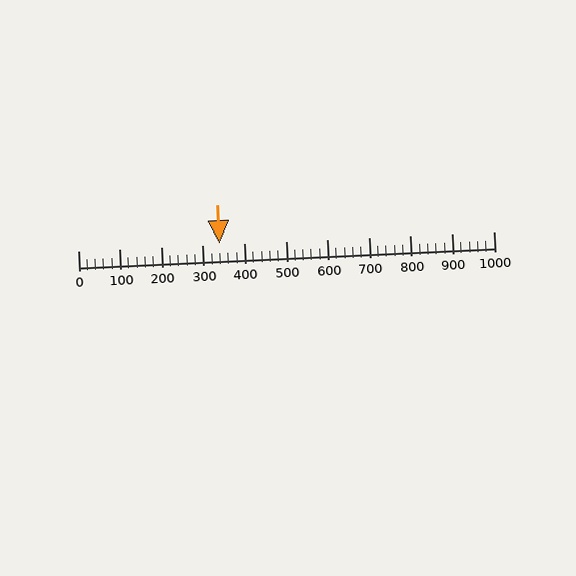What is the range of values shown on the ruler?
The ruler shows values from 0 to 1000.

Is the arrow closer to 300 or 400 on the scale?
The arrow is closer to 300.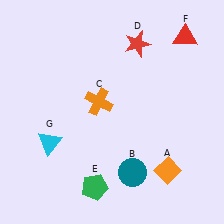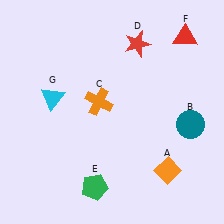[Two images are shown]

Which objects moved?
The objects that moved are: the teal circle (B), the cyan triangle (G).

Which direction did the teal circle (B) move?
The teal circle (B) moved right.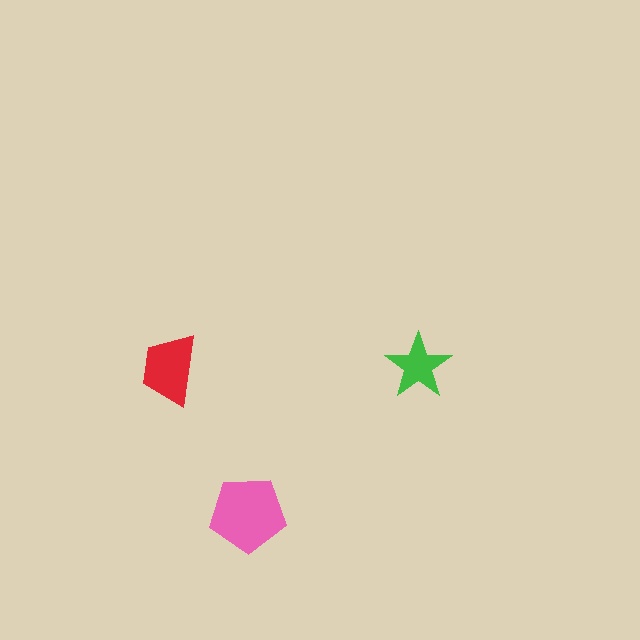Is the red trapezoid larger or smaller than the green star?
Larger.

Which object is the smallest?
The green star.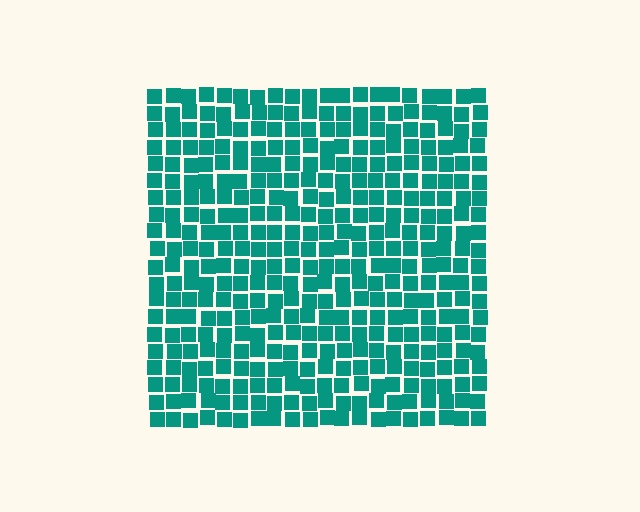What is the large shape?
The large shape is a square.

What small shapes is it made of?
It is made of small squares.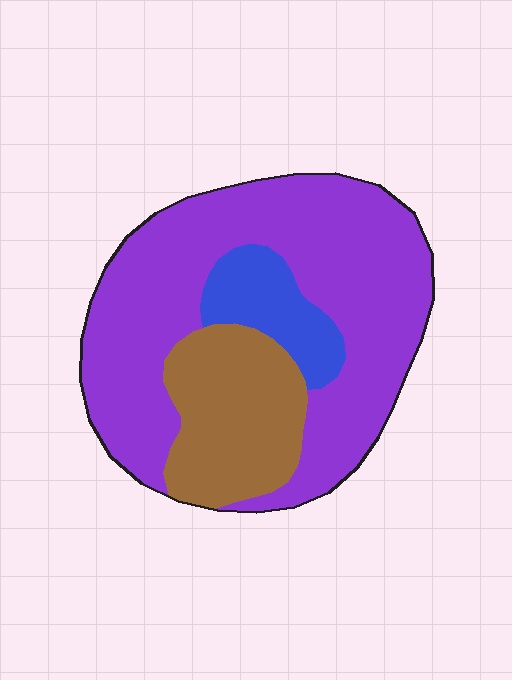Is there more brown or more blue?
Brown.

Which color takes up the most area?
Purple, at roughly 65%.